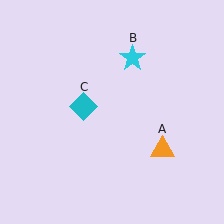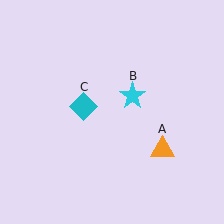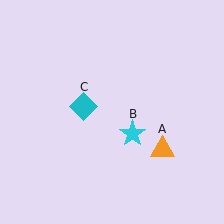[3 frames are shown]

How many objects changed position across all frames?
1 object changed position: cyan star (object B).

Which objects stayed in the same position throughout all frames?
Orange triangle (object A) and cyan diamond (object C) remained stationary.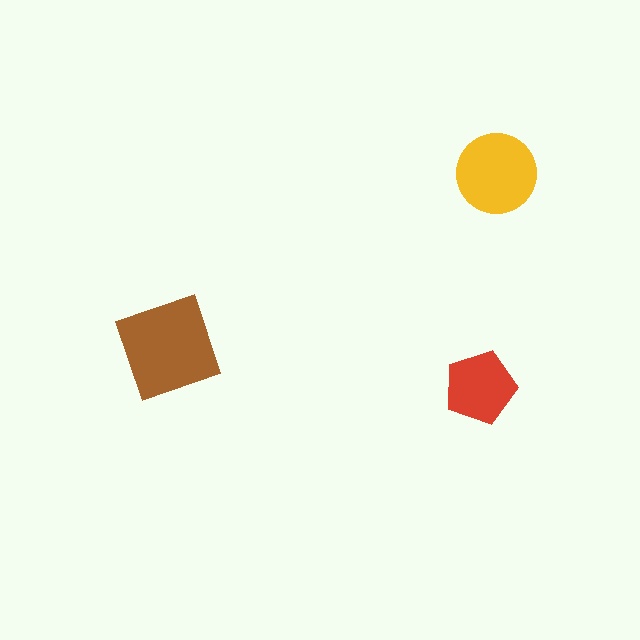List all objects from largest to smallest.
The brown square, the yellow circle, the red pentagon.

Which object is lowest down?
The red pentagon is bottommost.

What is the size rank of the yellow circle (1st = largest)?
2nd.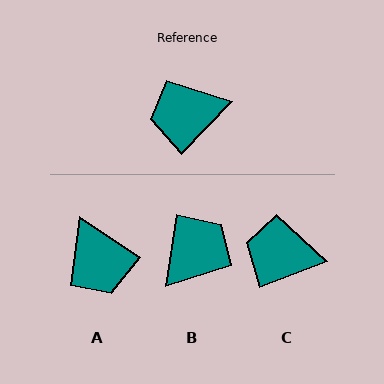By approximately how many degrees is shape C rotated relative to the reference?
Approximately 25 degrees clockwise.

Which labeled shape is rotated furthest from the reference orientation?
B, about 144 degrees away.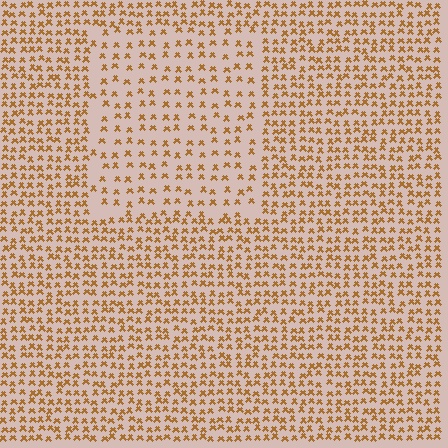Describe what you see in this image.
The image contains small brown elements arranged at two different densities. A rectangle-shaped region is visible where the elements are less densely packed than the surrounding area.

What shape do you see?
I see a rectangle.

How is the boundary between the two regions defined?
The boundary is defined by a change in element density (approximately 1.8x ratio). All elements are the same color, size, and shape.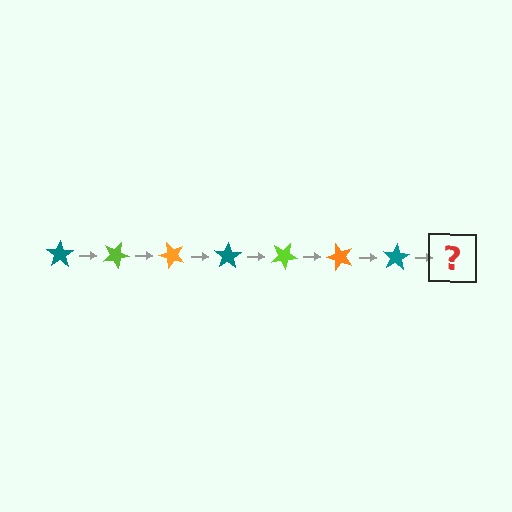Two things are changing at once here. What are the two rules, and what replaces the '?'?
The two rules are that it rotates 25 degrees each step and the color cycles through teal, lime, and orange. The '?' should be a lime star, rotated 175 degrees from the start.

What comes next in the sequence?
The next element should be a lime star, rotated 175 degrees from the start.